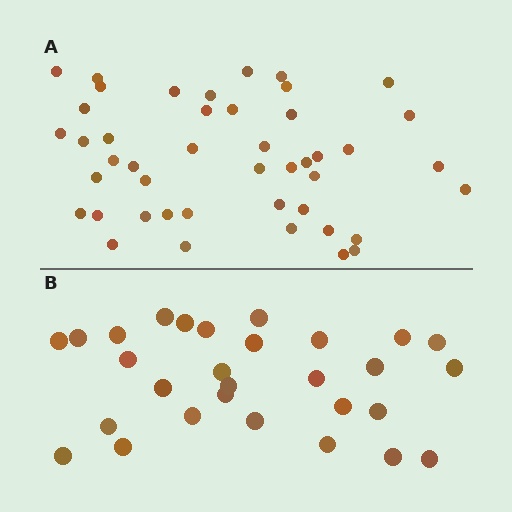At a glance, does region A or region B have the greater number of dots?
Region A (the top region) has more dots.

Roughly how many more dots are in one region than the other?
Region A has approximately 15 more dots than region B.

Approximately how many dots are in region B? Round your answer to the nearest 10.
About 30 dots. (The exact count is 29, which rounds to 30.)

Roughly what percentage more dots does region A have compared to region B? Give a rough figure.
About 55% more.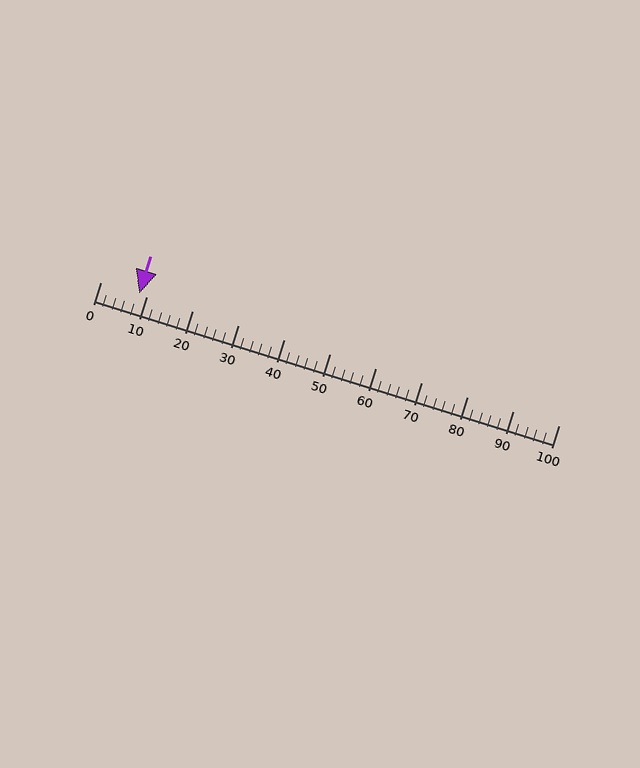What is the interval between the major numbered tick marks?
The major tick marks are spaced 10 units apart.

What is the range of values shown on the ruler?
The ruler shows values from 0 to 100.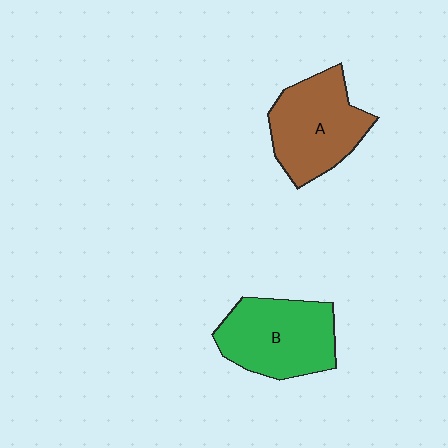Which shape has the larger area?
Shape B (green).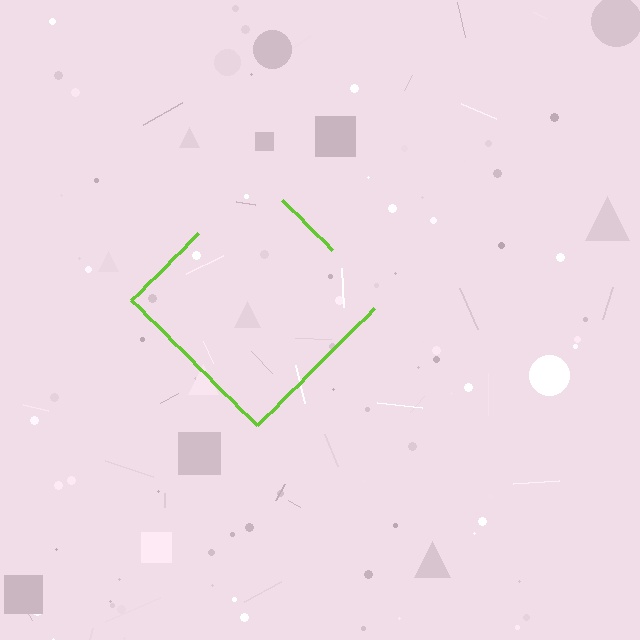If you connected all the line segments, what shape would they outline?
They would outline a diamond.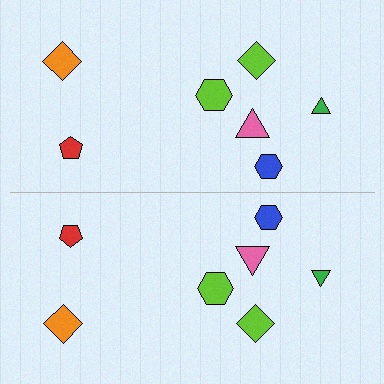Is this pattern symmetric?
Yes, this pattern has bilateral (reflection) symmetry.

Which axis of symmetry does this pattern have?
The pattern has a horizontal axis of symmetry running through the center of the image.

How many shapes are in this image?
There are 14 shapes in this image.